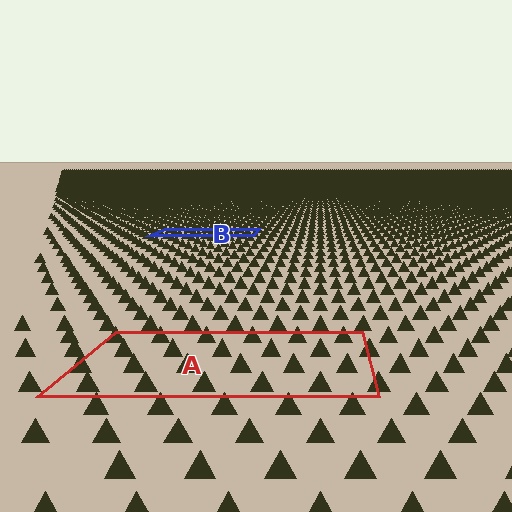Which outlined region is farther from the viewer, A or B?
Region B is farther from the viewer — the texture elements inside it appear smaller and more densely packed.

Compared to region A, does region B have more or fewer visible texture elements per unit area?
Region B has more texture elements per unit area — they are packed more densely because it is farther away.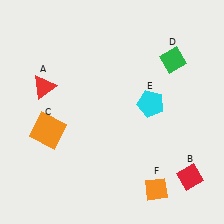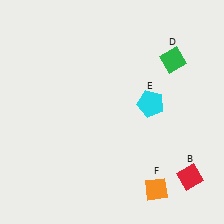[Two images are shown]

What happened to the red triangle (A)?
The red triangle (A) was removed in Image 2. It was in the top-left area of Image 1.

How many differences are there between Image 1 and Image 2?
There are 2 differences between the two images.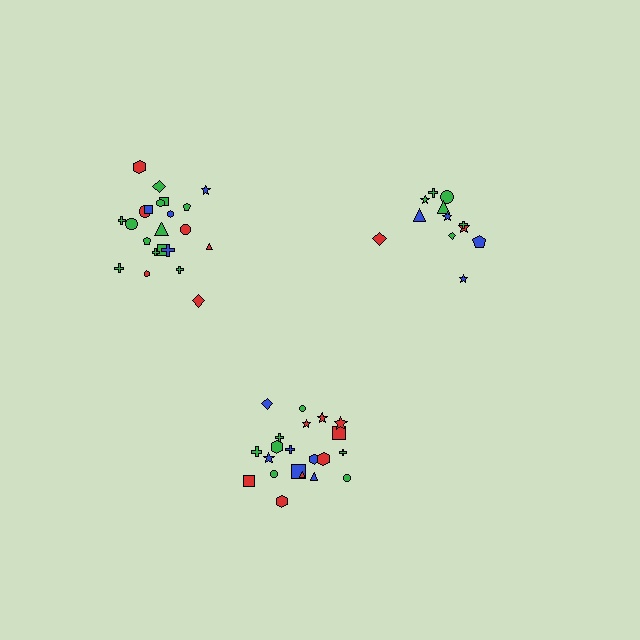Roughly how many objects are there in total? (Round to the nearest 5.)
Roughly 55 objects in total.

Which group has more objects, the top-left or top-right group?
The top-left group.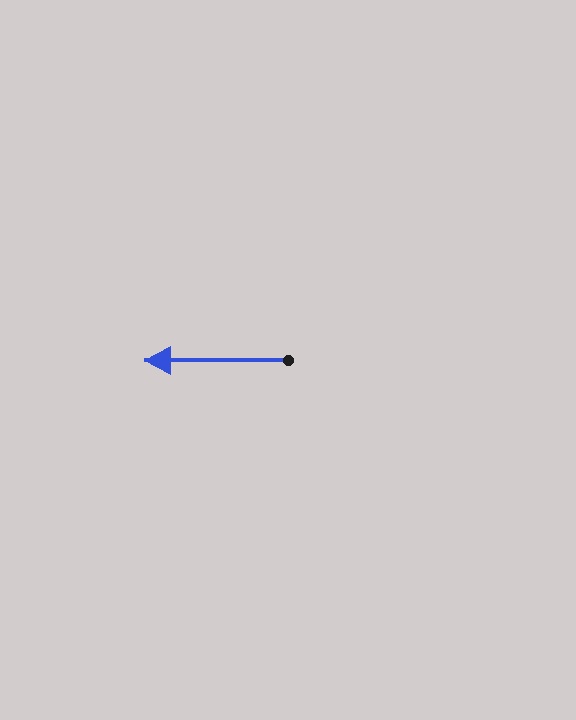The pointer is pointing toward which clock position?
Roughly 9 o'clock.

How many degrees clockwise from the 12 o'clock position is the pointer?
Approximately 270 degrees.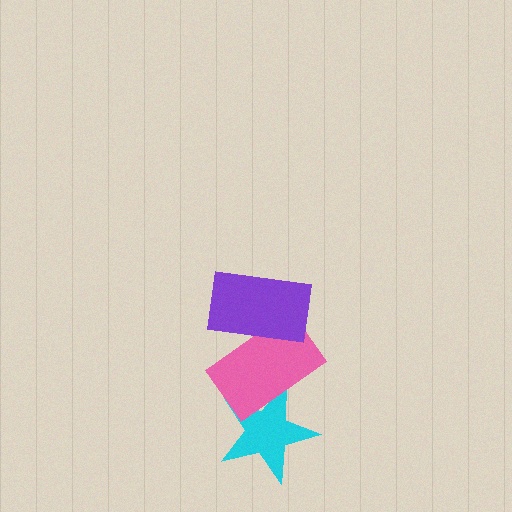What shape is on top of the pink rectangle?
The purple rectangle is on top of the pink rectangle.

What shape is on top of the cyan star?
The pink rectangle is on top of the cyan star.